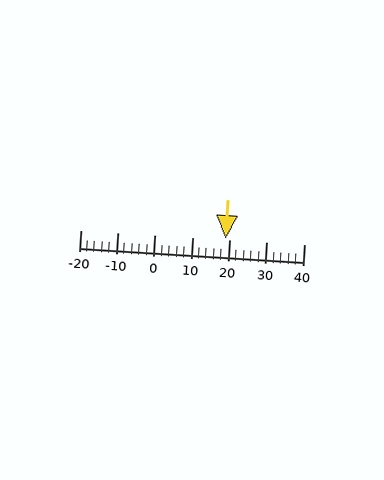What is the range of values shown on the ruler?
The ruler shows values from -20 to 40.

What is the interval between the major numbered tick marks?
The major tick marks are spaced 10 units apart.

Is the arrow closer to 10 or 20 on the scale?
The arrow is closer to 20.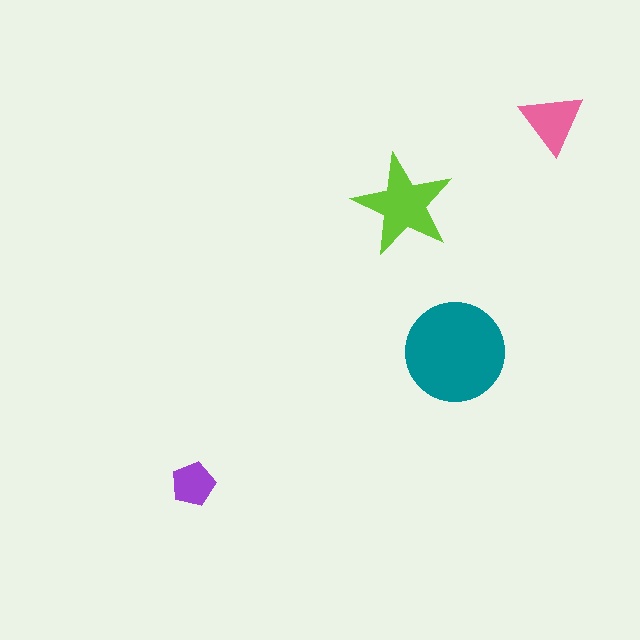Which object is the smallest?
The purple pentagon.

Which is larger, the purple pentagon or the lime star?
The lime star.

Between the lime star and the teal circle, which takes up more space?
The teal circle.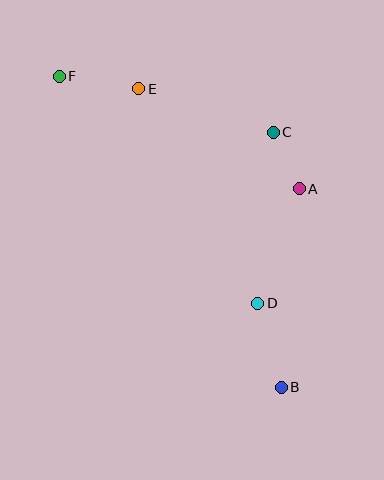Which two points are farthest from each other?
Points B and F are farthest from each other.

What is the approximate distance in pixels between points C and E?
The distance between C and E is approximately 141 pixels.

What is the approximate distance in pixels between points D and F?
The distance between D and F is approximately 302 pixels.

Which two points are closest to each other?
Points A and C are closest to each other.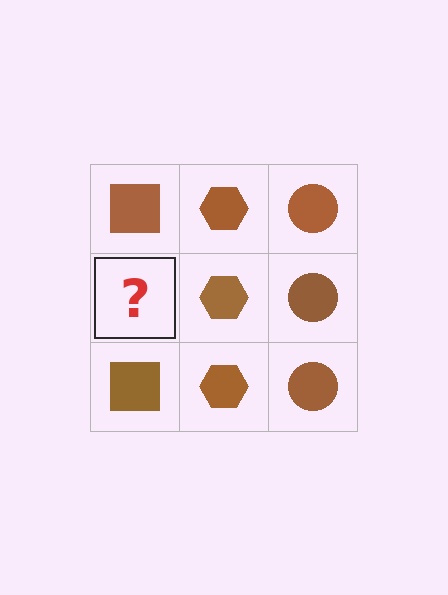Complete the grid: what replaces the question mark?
The question mark should be replaced with a brown square.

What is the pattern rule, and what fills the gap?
The rule is that each column has a consistent shape. The gap should be filled with a brown square.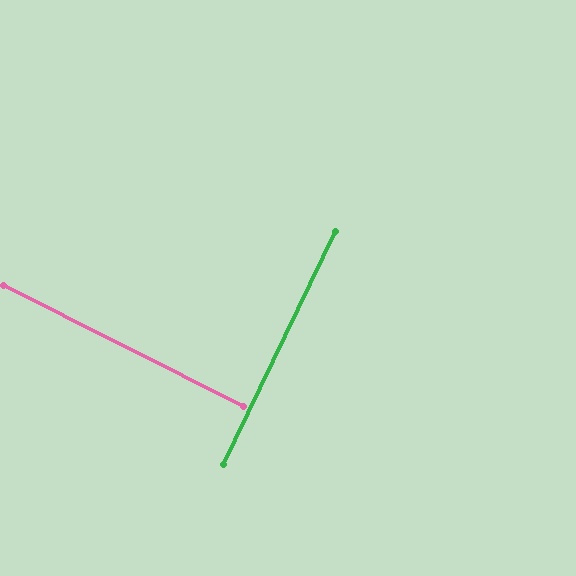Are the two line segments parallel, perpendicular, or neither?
Perpendicular — they meet at approximately 89°.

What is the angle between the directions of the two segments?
Approximately 89 degrees.